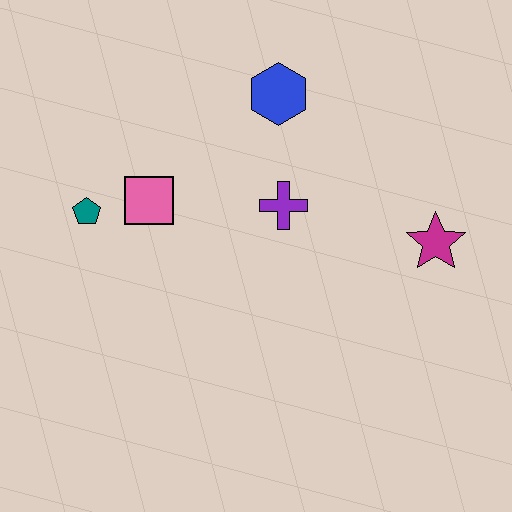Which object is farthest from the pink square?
The magenta star is farthest from the pink square.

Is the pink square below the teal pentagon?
No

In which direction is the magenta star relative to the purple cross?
The magenta star is to the right of the purple cross.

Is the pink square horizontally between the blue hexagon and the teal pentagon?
Yes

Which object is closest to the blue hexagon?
The purple cross is closest to the blue hexagon.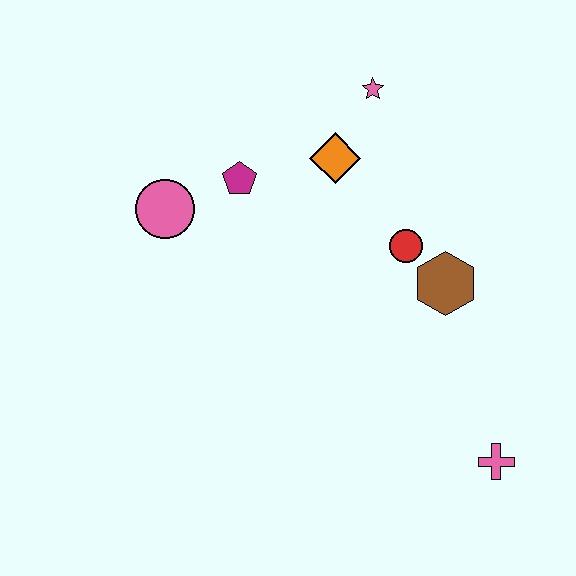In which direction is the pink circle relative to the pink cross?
The pink circle is to the left of the pink cross.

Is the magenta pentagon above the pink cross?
Yes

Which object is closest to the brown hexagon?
The red circle is closest to the brown hexagon.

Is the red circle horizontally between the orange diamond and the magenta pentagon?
No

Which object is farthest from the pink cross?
The pink circle is farthest from the pink cross.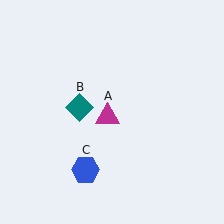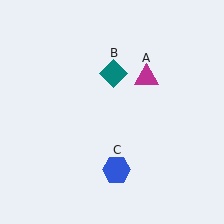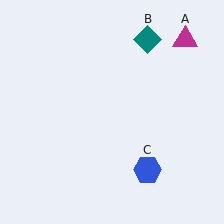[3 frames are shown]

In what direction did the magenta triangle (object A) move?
The magenta triangle (object A) moved up and to the right.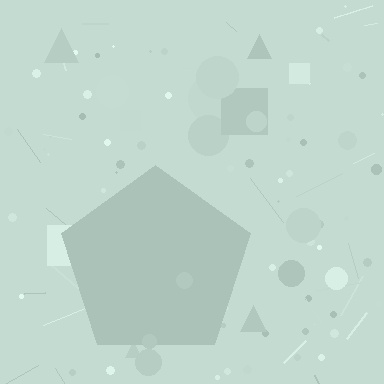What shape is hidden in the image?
A pentagon is hidden in the image.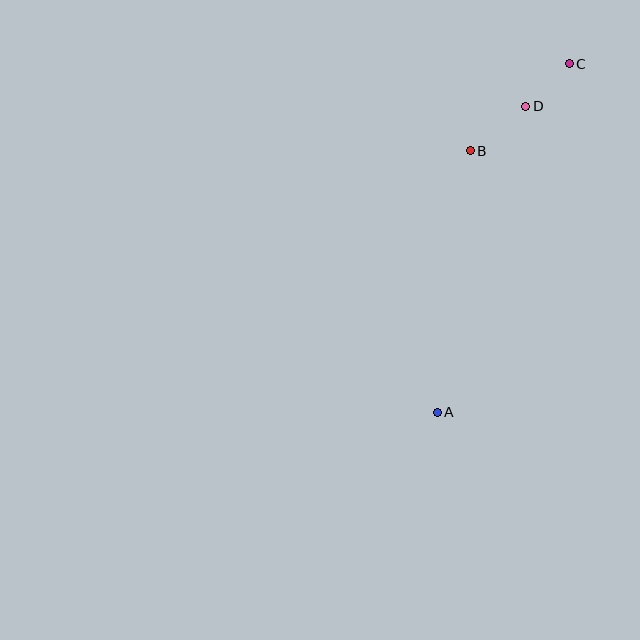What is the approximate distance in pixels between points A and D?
The distance between A and D is approximately 318 pixels.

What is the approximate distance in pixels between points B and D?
The distance between B and D is approximately 71 pixels.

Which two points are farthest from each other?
Points A and C are farthest from each other.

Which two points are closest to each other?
Points C and D are closest to each other.